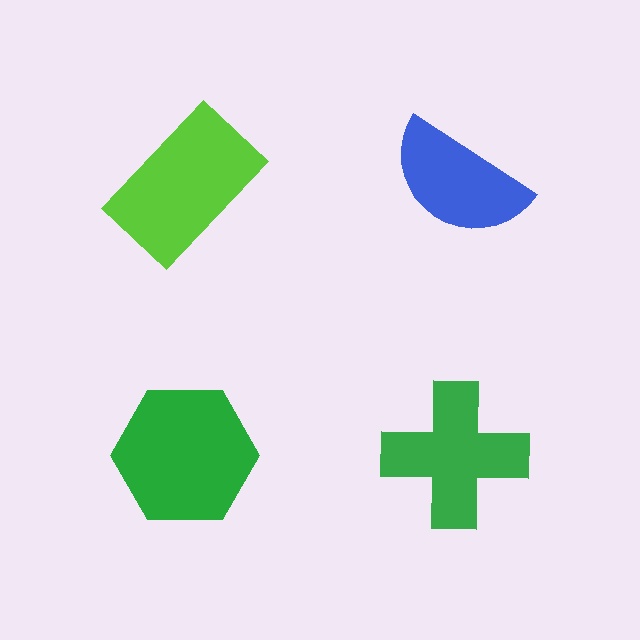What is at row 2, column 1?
A green hexagon.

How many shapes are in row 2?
2 shapes.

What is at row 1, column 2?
A blue semicircle.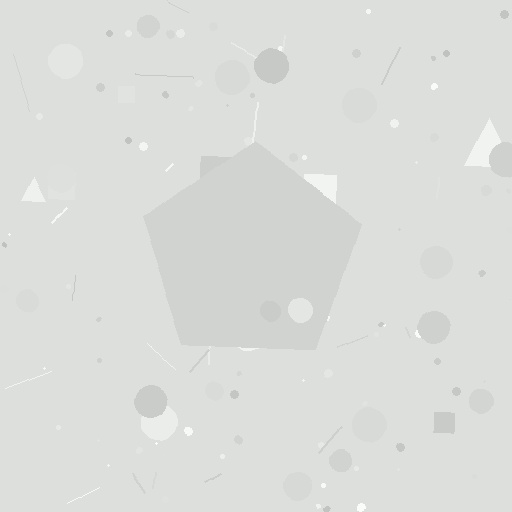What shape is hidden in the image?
A pentagon is hidden in the image.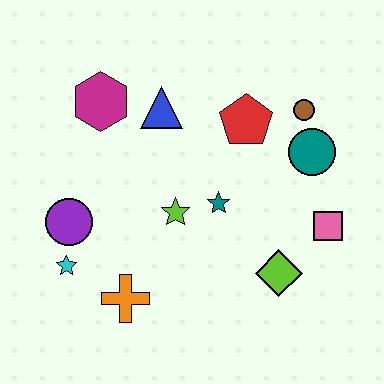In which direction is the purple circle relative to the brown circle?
The purple circle is to the left of the brown circle.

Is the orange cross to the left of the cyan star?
No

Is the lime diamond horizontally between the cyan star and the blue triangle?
No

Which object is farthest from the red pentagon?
The cyan star is farthest from the red pentagon.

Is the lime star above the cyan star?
Yes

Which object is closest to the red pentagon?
The brown circle is closest to the red pentagon.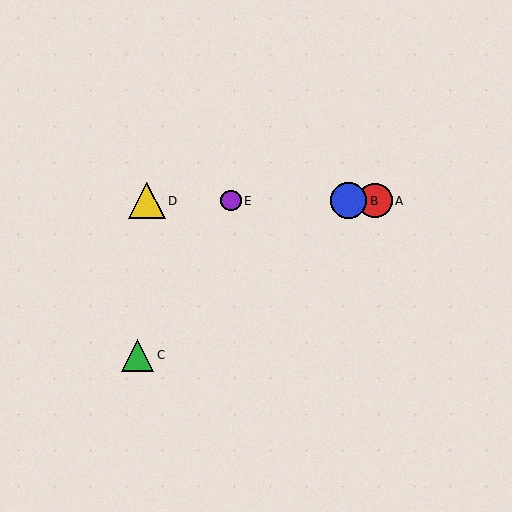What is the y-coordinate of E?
Object E is at y≈201.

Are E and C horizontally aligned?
No, E is at y≈201 and C is at y≈355.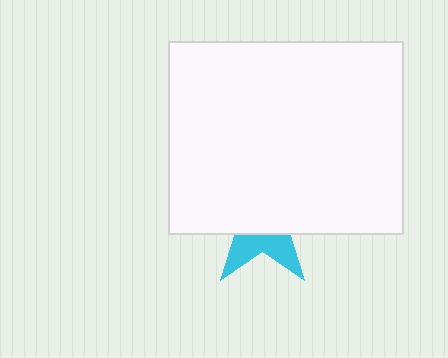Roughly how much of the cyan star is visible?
A small part of it is visible (roughly 33%).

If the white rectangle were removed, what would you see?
You would see the complete cyan star.